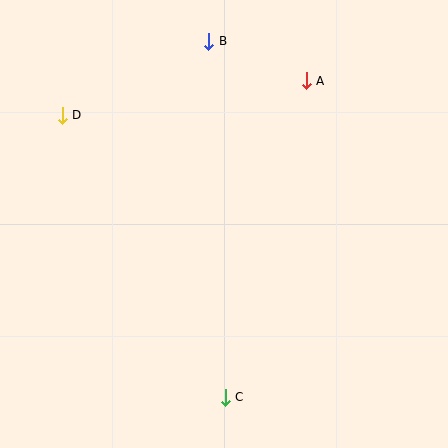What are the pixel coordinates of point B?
Point B is at (209, 41).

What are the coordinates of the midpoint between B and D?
The midpoint between B and D is at (136, 78).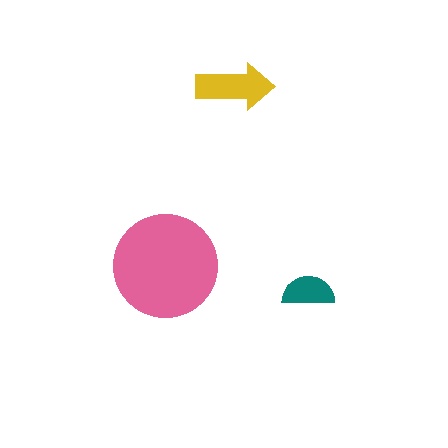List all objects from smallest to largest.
The teal semicircle, the yellow arrow, the pink circle.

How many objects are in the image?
There are 3 objects in the image.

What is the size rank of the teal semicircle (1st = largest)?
3rd.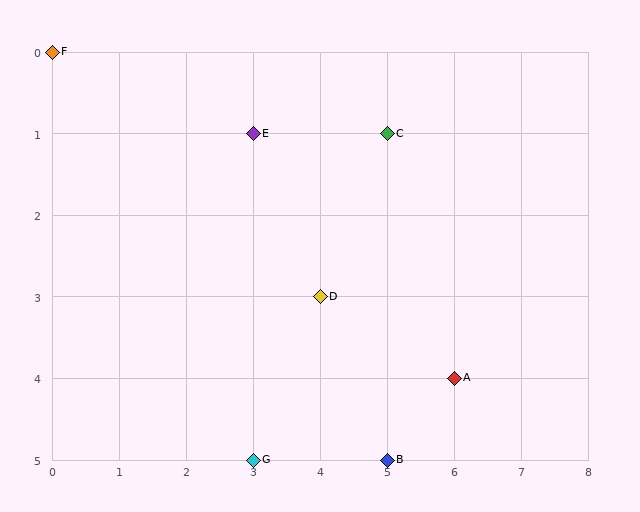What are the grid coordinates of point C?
Point C is at grid coordinates (5, 1).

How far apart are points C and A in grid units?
Points C and A are 1 column and 3 rows apart (about 3.2 grid units diagonally).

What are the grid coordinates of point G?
Point G is at grid coordinates (3, 5).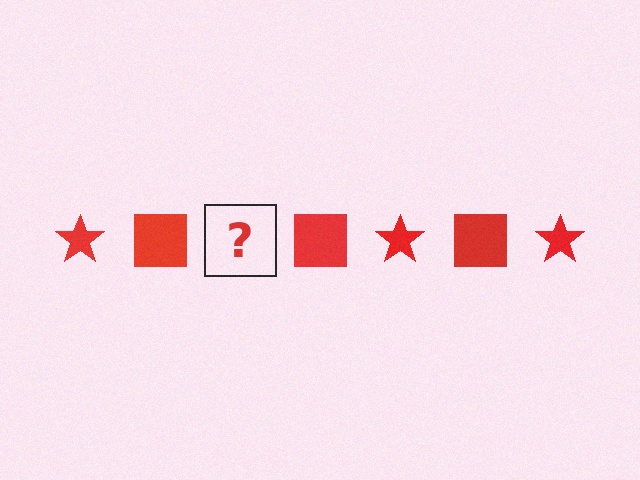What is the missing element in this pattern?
The missing element is a red star.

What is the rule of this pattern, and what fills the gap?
The rule is that the pattern cycles through star, square shapes in red. The gap should be filled with a red star.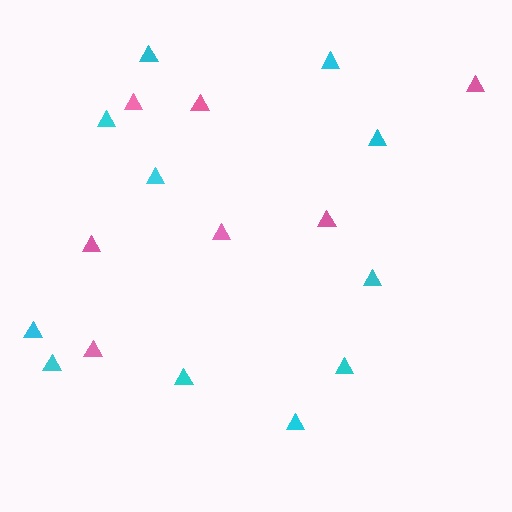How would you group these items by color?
There are 2 groups: one group of pink triangles (7) and one group of cyan triangles (11).